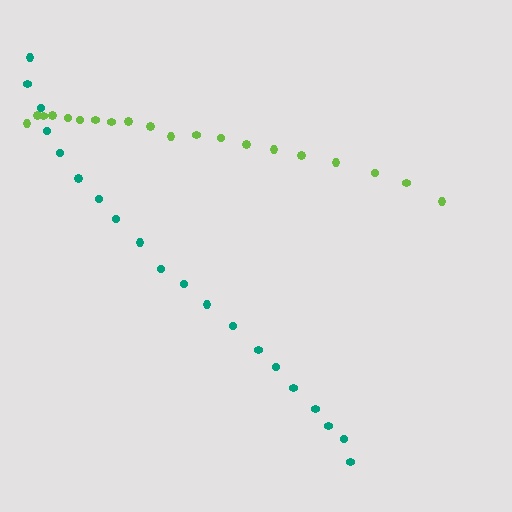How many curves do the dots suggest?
There are 2 distinct paths.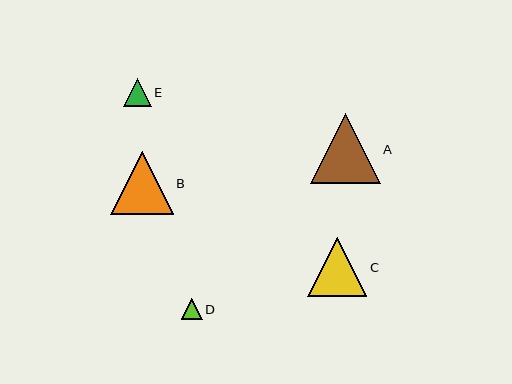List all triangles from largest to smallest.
From largest to smallest: A, B, C, E, D.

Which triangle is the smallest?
Triangle D is the smallest with a size of approximately 21 pixels.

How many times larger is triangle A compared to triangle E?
Triangle A is approximately 2.5 times the size of triangle E.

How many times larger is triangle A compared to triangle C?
Triangle A is approximately 1.2 times the size of triangle C.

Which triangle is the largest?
Triangle A is the largest with a size of approximately 70 pixels.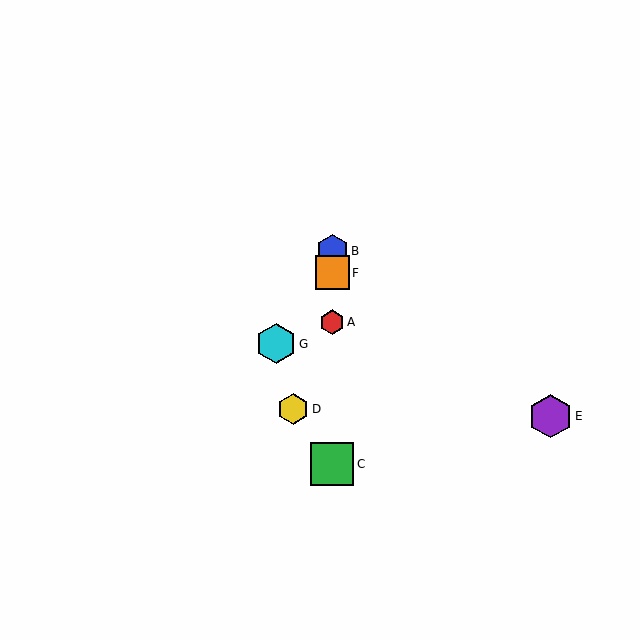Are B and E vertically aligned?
No, B is at x≈332 and E is at x≈550.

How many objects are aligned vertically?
4 objects (A, B, C, F) are aligned vertically.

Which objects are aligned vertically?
Objects A, B, C, F are aligned vertically.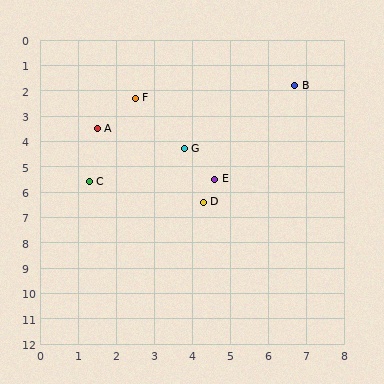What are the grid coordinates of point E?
Point E is at approximately (4.6, 5.5).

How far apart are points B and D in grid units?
Points B and D are about 5.2 grid units apart.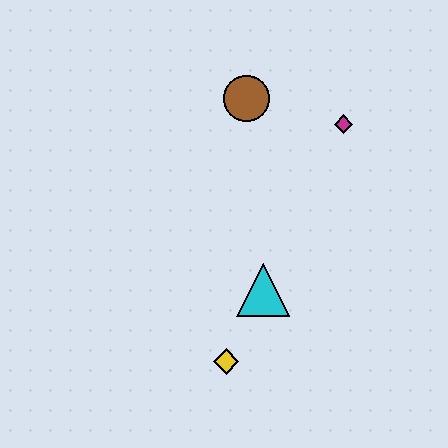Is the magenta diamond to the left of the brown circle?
No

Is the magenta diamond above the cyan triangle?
Yes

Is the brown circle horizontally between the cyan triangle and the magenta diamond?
No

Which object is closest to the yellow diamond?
The cyan triangle is closest to the yellow diamond.